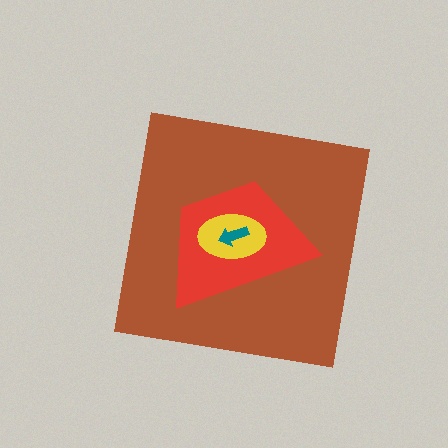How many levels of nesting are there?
4.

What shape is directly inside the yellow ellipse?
The teal arrow.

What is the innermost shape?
The teal arrow.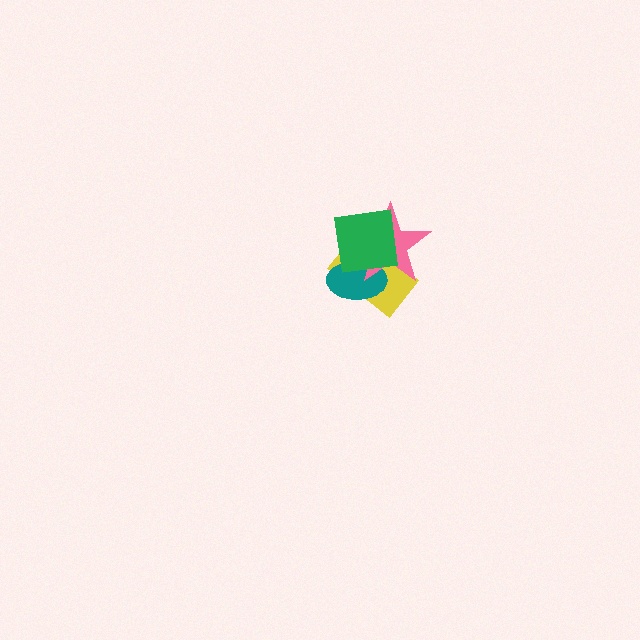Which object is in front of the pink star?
The green square is in front of the pink star.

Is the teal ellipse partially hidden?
Yes, it is partially covered by another shape.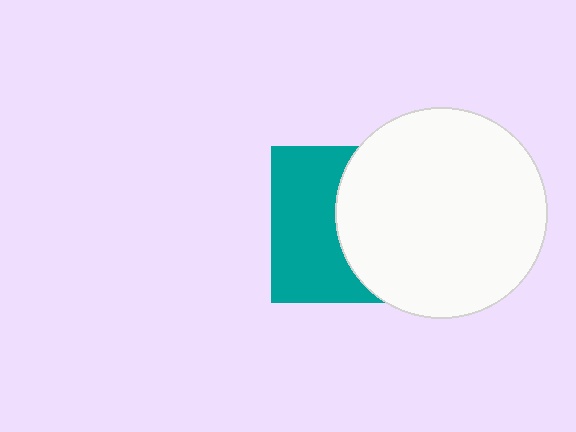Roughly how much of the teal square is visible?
About half of it is visible (roughly 48%).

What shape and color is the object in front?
The object in front is a white circle.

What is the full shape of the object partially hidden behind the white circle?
The partially hidden object is a teal square.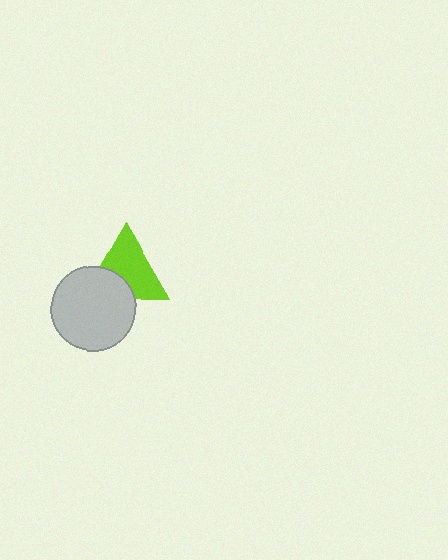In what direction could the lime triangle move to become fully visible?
The lime triangle could move up. That would shift it out from behind the light gray circle entirely.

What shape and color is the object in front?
The object in front is a light gray circle.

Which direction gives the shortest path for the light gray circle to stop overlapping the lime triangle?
Moving down gives the shortest separation.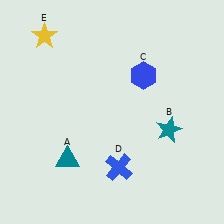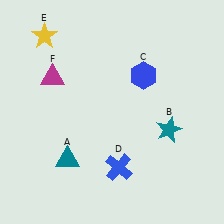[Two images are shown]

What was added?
A magenta triangle (F) was added in Image 2.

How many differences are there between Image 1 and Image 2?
There is 1 difference between the two images.